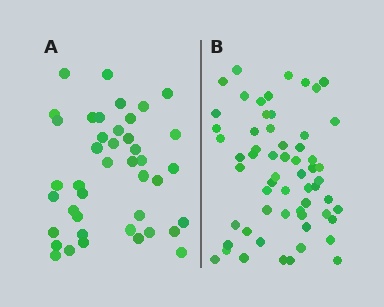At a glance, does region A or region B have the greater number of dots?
Region B (the right region) has more dots.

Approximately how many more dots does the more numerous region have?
Region B has approximately 20 more dots than region A.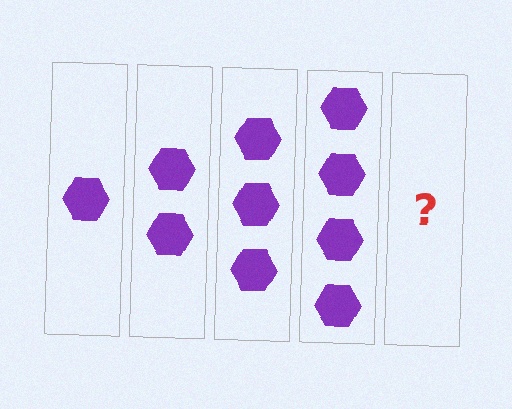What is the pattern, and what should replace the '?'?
The pattern is that each step adds one more hexagon. The '?' should be 5 hexagons.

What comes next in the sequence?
The next element should be 5 hexagons.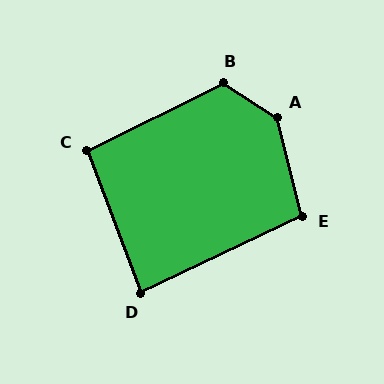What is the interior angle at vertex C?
Approximately 95 degrees (obtuse).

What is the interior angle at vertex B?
Approximately 121 degrees (obtuse).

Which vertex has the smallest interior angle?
D, at approximately 86 degrees.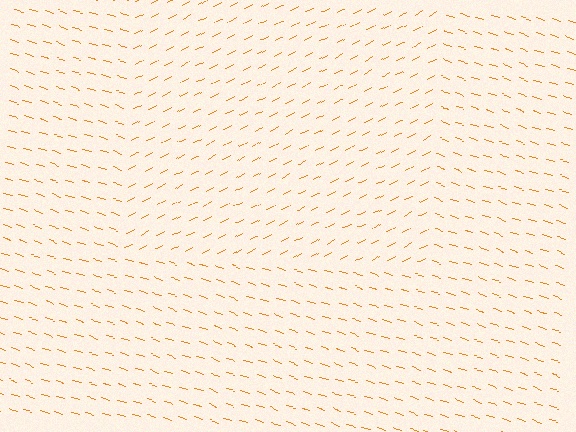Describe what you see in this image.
The image is filled with small orange line segments. A rectangle region in the image has lines oriented differently from the surrounding lines, creating a visible texture boundary.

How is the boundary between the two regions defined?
The boundary is defined purely by a change in line orientation (approximately 45 degrees difference). All lines are the same color and thickness.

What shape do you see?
I see a rectangle.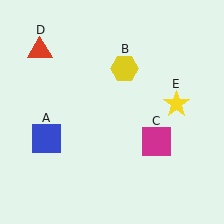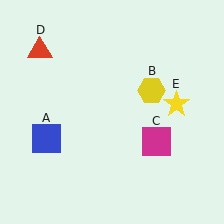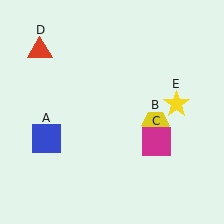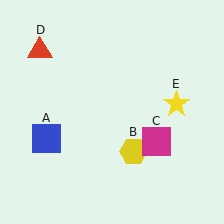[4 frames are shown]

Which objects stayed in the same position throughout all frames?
Blue square (object A) and magenta square (object C) and red triangle (object D) and yellow star (object E) remained stationary.